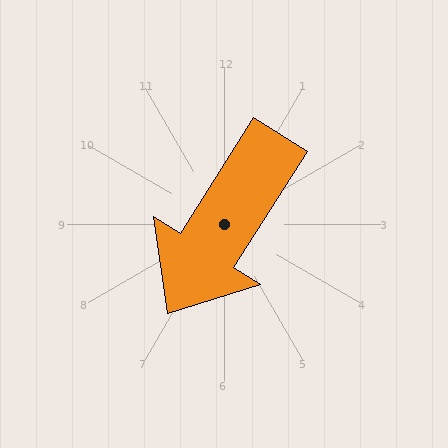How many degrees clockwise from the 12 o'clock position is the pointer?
Approximately 212 degrees.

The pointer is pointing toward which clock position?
Roughly 7 o'clock.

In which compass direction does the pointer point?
Southwest.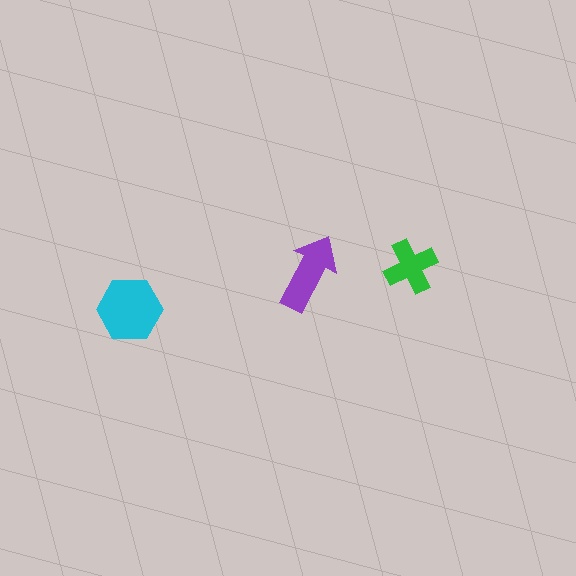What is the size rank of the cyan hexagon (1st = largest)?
1st.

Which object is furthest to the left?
The cyan hexagon is leftmost.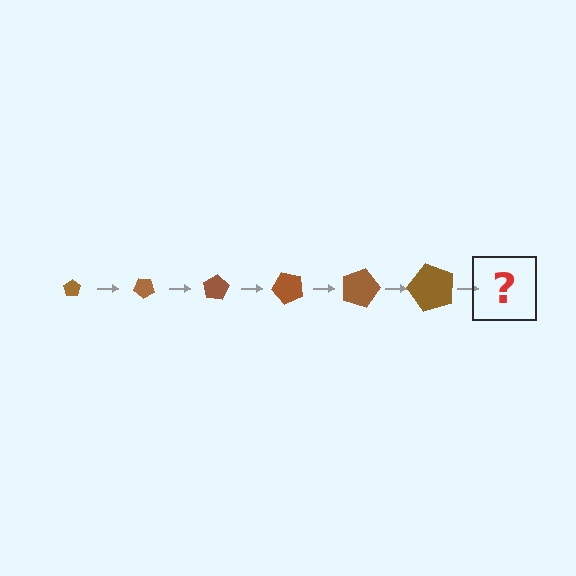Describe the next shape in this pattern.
It should be a pentagon, larger than the previous one and rotated 240 degrees from the start.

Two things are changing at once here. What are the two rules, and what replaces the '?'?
The two rules are that the pentagon grows larger each step and it rotates 40 degrees each step. The '?' should be a pentagon, larger than the previous one and rotated 240 degrees from the start.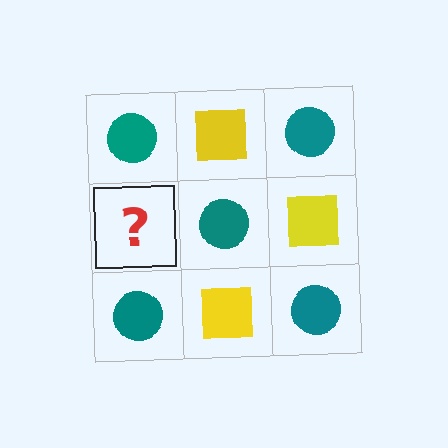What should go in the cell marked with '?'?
The missing cell should contain a yellow square.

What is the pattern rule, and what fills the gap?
The rule is that it alternates teal circle and yellow square in a checkerboard pattern. The gap should be filled with a yellow square.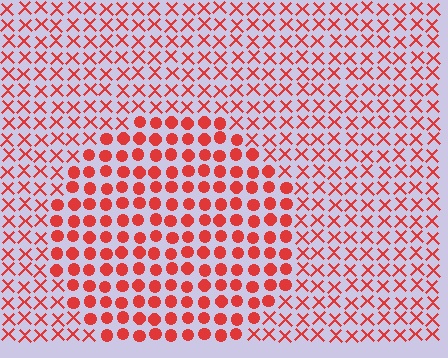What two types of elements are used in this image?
The image uses circles inside the circle region and X marks outside it.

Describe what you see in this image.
The image is filled with small red elements arranged in a uniform grid. A circle-shaped region contains circles, while the surrounding area contains X marks. The boundary is defined purely by the change in element shape.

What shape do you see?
I see a circle.